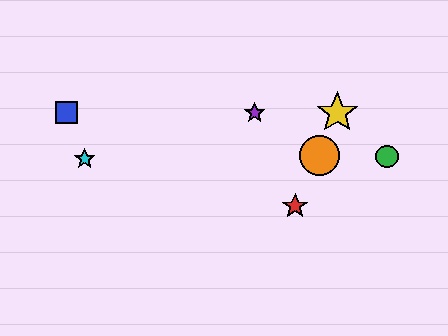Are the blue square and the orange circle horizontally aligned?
No, the blue square is at y≈113 and the orange circle is at y≈155.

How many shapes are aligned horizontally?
3 shapes (the blue square, the yellow star, the purple star) are aligned horizontally.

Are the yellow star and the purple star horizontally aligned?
Yes, both are at y≈113.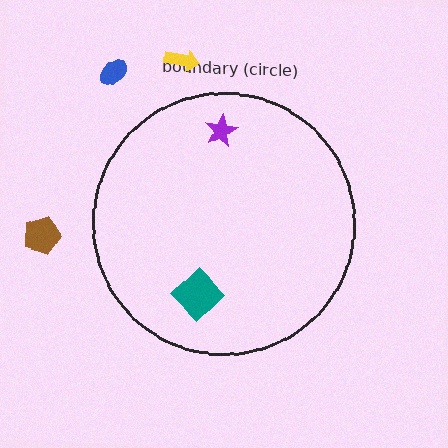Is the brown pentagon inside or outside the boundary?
Outside.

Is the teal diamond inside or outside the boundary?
Inside.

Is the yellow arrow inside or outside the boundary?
Outside.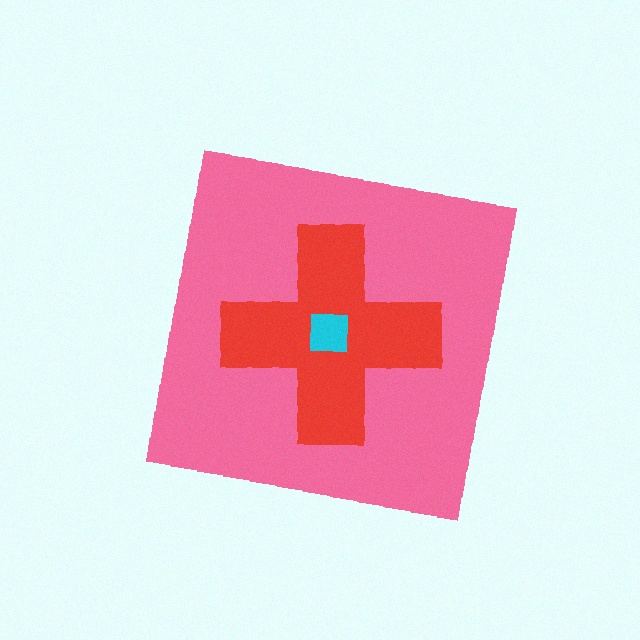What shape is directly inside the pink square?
The red cross.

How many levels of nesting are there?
3.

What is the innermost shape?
The cyan square.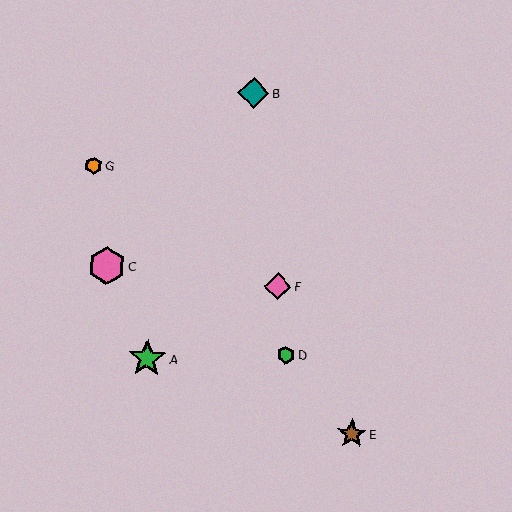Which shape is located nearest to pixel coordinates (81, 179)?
The orange hexagon (labeled G) at (94, 166) is nearest to that location.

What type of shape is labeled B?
Shape B is a teal diamond.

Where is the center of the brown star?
The center of the brown star is at (352, 434).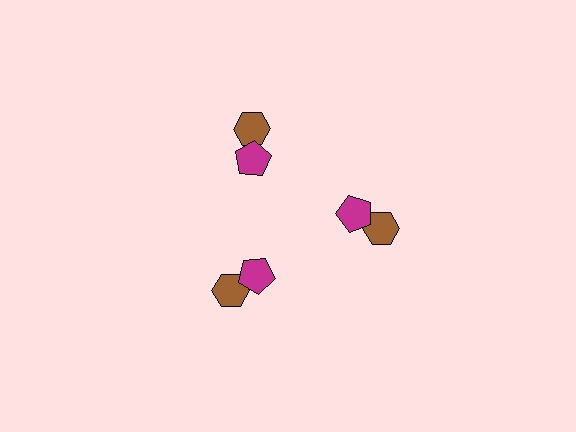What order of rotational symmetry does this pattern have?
This pattern has 3-fold rotational symmetry.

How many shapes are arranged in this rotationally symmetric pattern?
There are 6 shapes, arranged in 3 groups of 2.